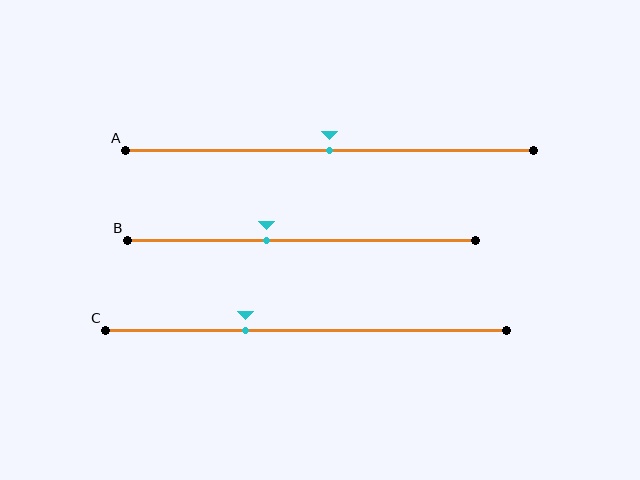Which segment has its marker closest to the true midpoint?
Segment A has its marker closest to the true midpoint.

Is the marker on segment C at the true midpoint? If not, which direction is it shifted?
No, the marker on segment C is shifted to the left by about 15% of the segment length.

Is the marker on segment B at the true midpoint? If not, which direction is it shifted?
No, the marker on segment B is shifted to the left by about 10% of the segment length.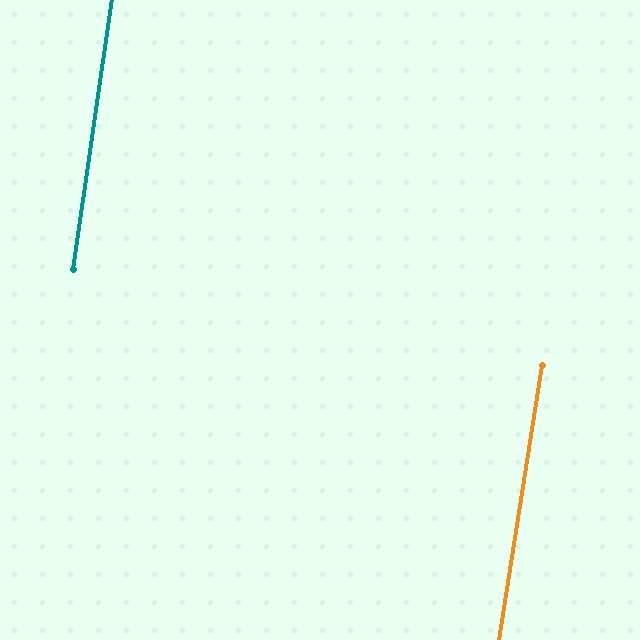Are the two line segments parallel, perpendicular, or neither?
Parallel — their directions differ by only 0.7°.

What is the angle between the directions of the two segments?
Approximately 1 degree.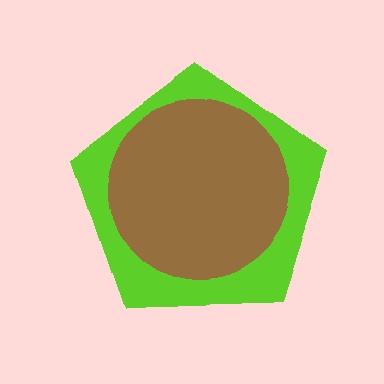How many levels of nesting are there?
2.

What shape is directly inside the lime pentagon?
The brown circle.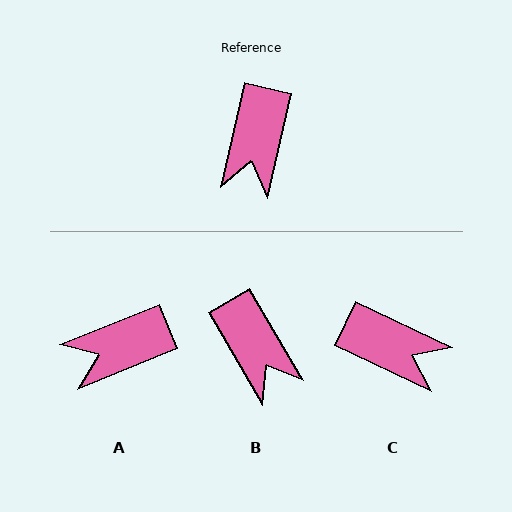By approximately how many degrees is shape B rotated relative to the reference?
Approximately 43 degrees counter-clockwise.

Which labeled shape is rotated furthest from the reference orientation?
C, about 78 degrees away.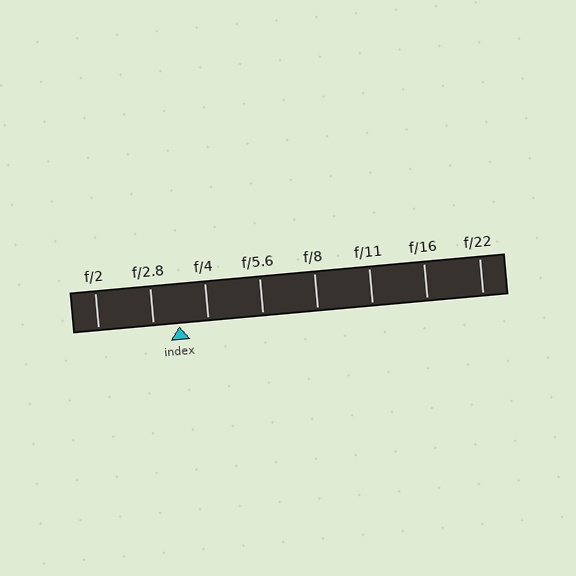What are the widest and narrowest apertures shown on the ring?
The widest aperture shown is f/2 and the narrowest is f/22.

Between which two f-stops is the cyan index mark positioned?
The index mark is between f/2.8 and f/4.